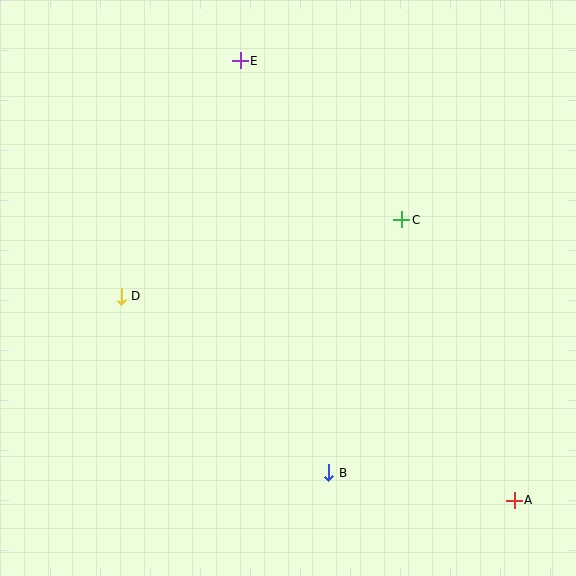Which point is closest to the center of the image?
Point C at (402, 220) is closest to the center.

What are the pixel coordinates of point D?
Point D is at (121, 296).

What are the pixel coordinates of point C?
Point C is at (402, 220).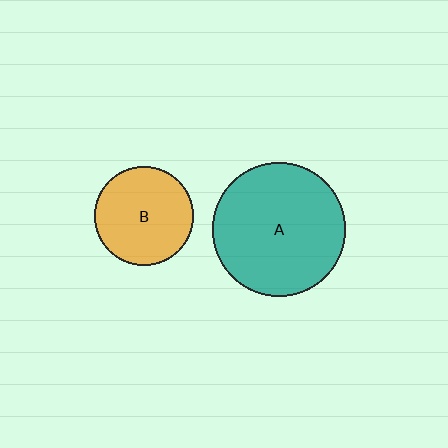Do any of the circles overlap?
No, none of the circles overlap.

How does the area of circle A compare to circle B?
Approximately 1.8 times.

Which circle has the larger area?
Circle A (teal).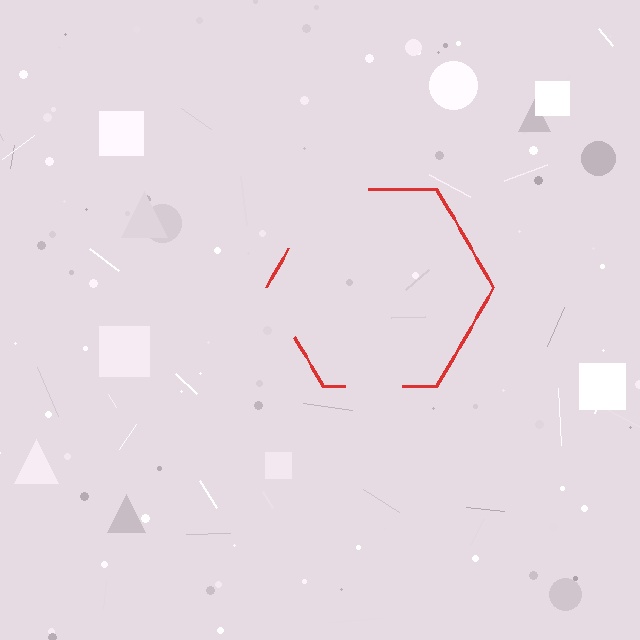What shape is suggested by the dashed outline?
The dashed outline suggests a hexagon.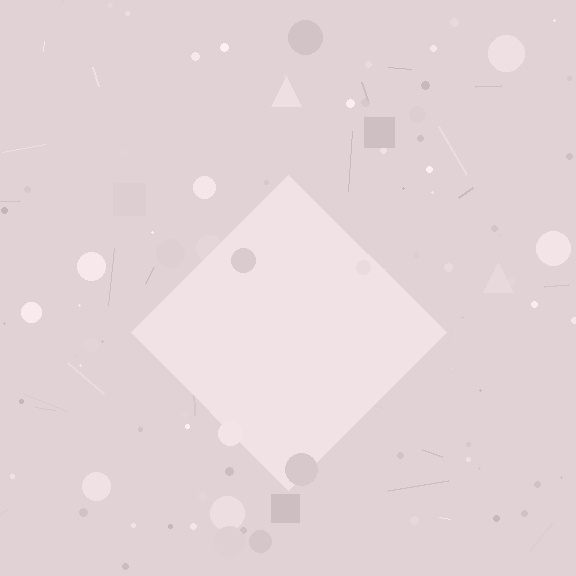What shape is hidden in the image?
A diamond is hidden in the image.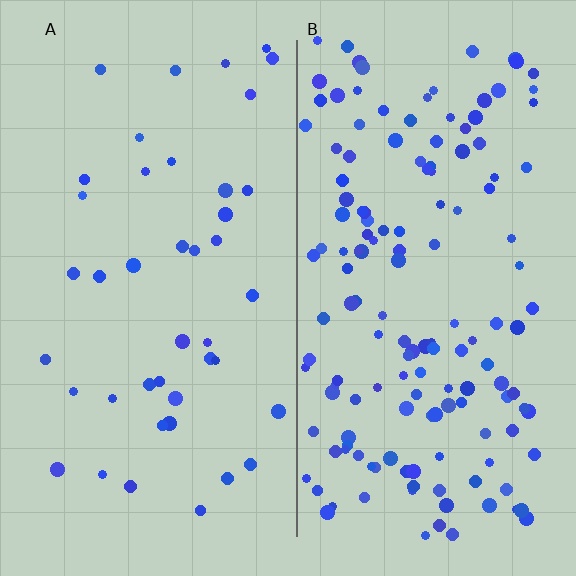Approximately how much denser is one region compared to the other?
Approximately 3.6× — region B over region A.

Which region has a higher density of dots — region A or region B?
B (the right).